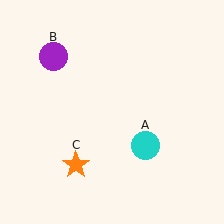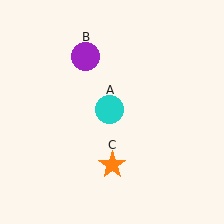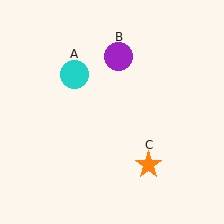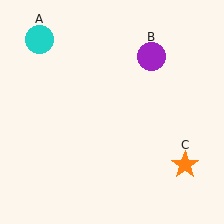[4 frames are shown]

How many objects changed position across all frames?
3 objects changed position: cyan circle (object A), purple circle (object B), orange star (object C).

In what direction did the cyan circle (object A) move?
The cyan circle (object A) moved up and to the left.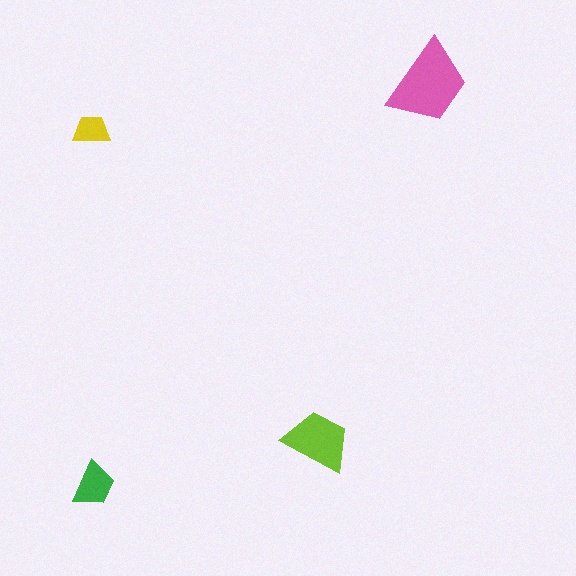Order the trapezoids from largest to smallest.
the pink one, the lime one, the green one, the yellow one.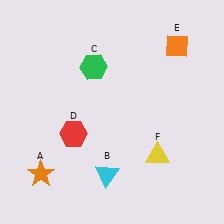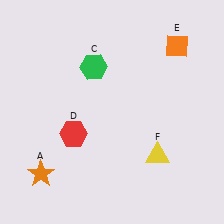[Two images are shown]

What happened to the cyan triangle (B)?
The cyan triangle (B) was removed in Image 2. It was in the bottom-left area of Image 1.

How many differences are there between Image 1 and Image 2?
There is 1 difference between the two images.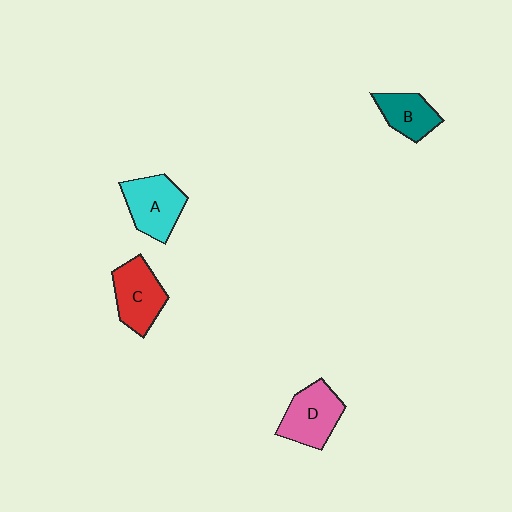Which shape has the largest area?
Shape A (cyan).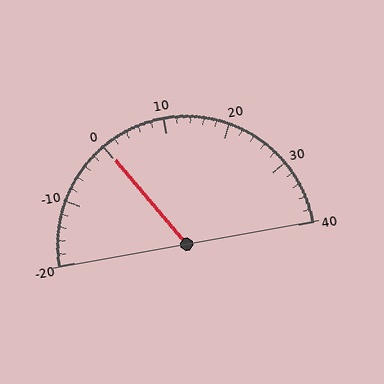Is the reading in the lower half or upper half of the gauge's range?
The reading is in the lower half of the range (-20 to 40).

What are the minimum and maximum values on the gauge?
The gauge ranges from -20 to 40.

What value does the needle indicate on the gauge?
The needle indicates approximately 0.